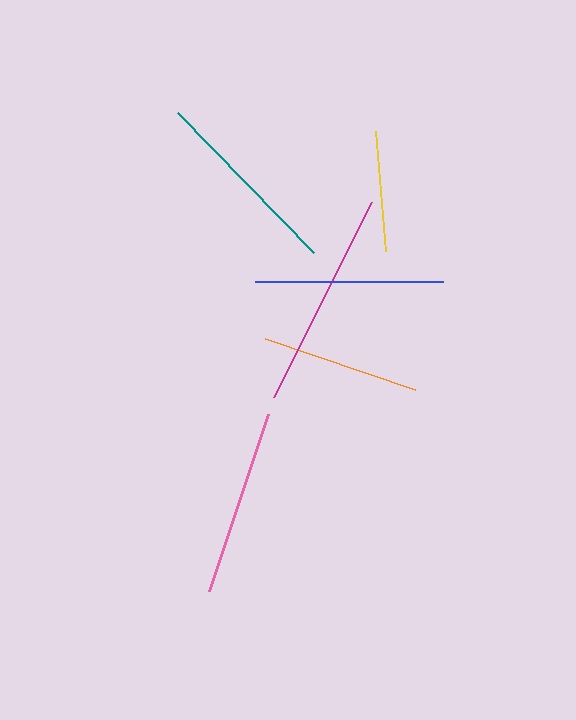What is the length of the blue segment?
The blue segment is approximately 188 pixels long.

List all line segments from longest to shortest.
From longest to shortest: magenta, teal, blue, pink, orange, yellow.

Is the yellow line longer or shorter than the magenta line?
The magenta line is longer than the yellow line.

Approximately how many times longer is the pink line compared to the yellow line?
The pink line is approximately 1.5 times the length of the yellow line.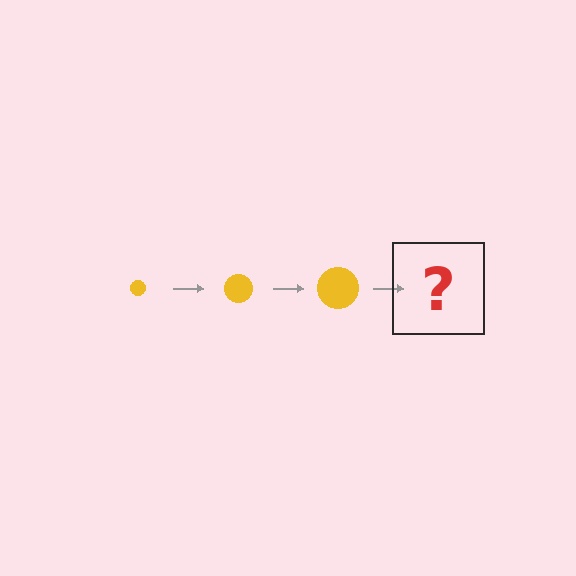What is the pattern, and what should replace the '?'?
The pattern is that the circle gets progressively larger each step. The '?' should be a yellow circle, larger than the previous one.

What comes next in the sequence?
The next element should be a yellow circle, larger than the previous one.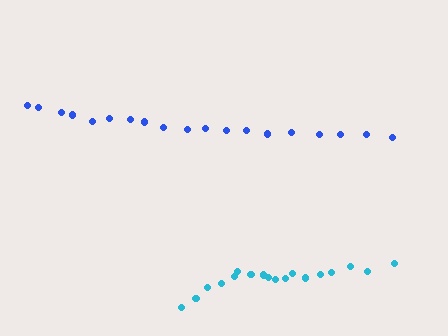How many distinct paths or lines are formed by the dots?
There are 2 distinct paths.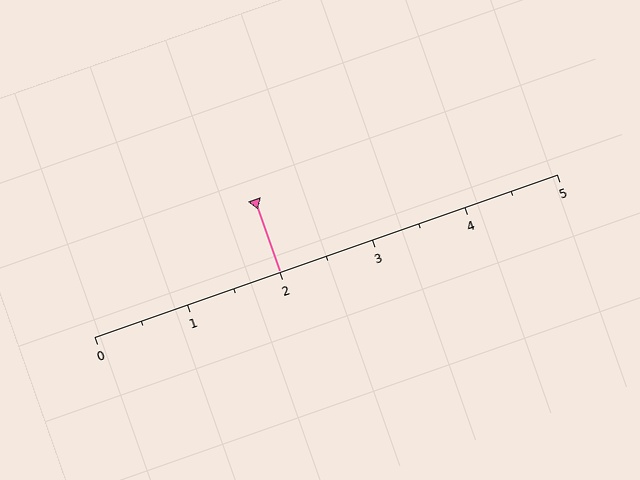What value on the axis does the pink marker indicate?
The marker indicates approximately 2.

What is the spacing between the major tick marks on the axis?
The major ticks are spaced 1 apart.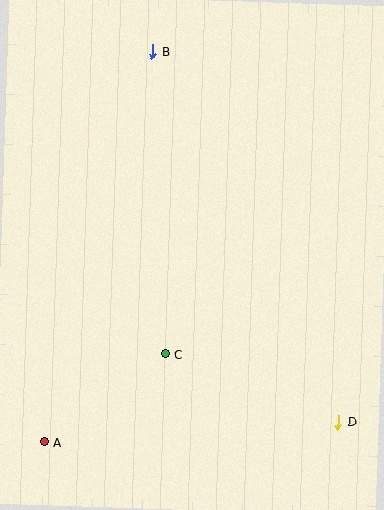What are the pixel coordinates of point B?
Point B is at (152, 51).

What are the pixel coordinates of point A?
Point A is at (44, 442).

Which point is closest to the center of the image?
Point C at (165, 354) is closest to the center.